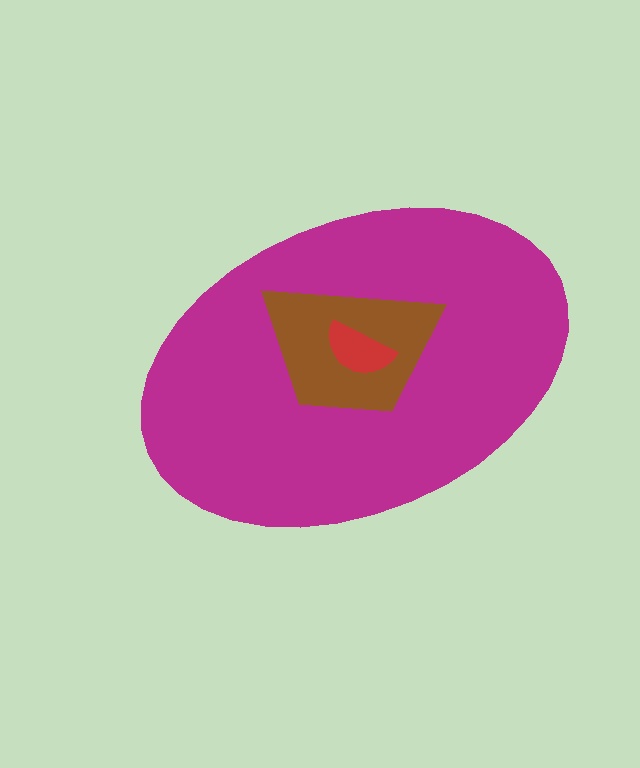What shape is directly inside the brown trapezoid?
The red semicircle.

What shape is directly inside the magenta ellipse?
The brown trapezoid.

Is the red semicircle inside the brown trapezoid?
Yes.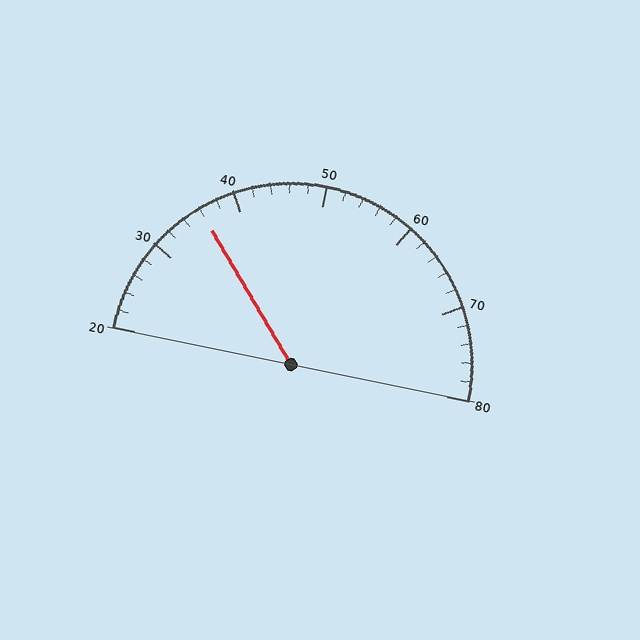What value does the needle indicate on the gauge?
The needle indicates approximately 36.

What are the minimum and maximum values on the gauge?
The gauge ranges from 20 to 80.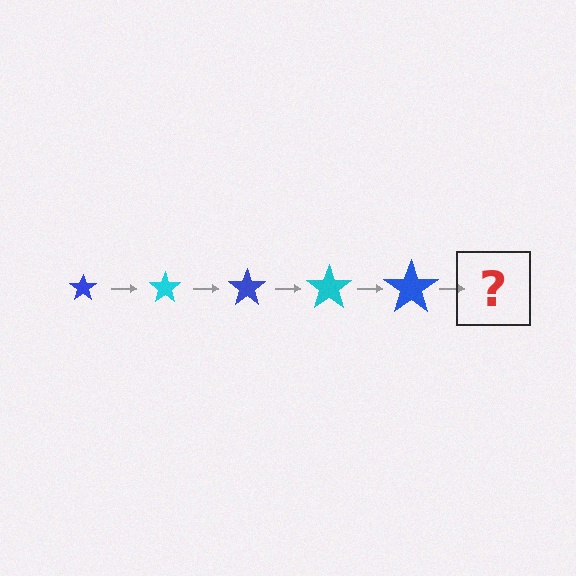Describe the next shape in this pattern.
It should be a cyan star, larger than the previous one.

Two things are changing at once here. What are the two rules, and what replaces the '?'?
The two rules are that the star grows larger each step and the color cycles through blue and cyan. The '?' should be a cyan star, larger than the previous one.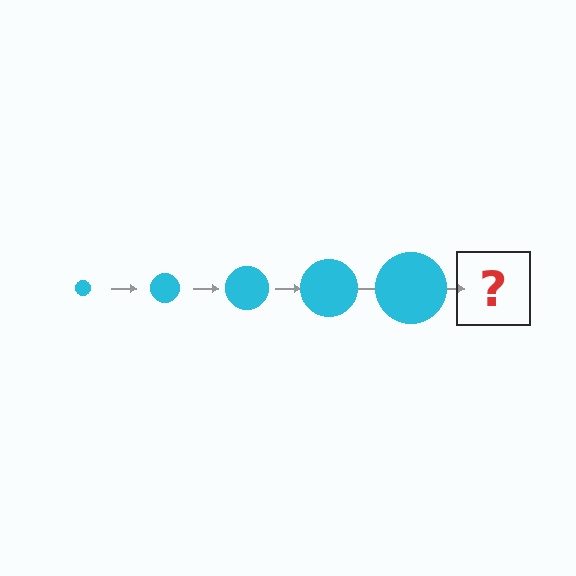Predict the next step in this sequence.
The next step is a cyan circle, larger than the previous one.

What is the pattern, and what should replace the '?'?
The pattern is that the circle gets progressively larger each step. The '?' should be a cyan circle, larger than the previous one.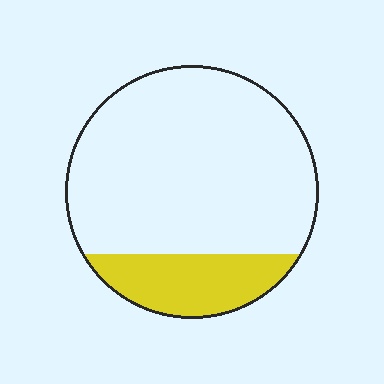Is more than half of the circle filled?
No.